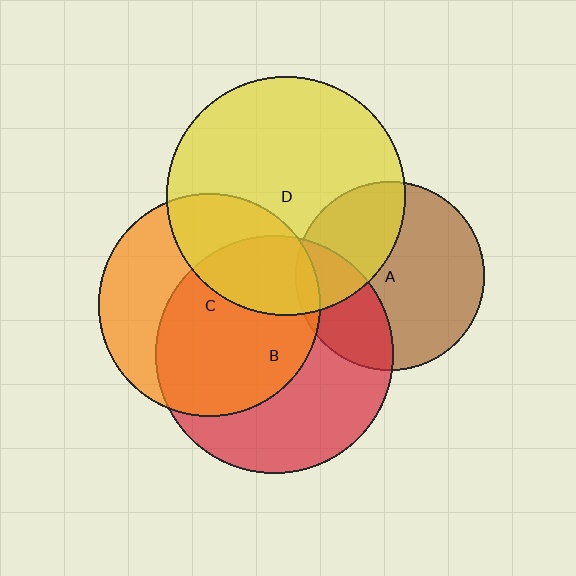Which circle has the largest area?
Circle D (yellow).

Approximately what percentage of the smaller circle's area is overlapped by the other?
Approximately 20%.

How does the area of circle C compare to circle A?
Approximately 1.4 times.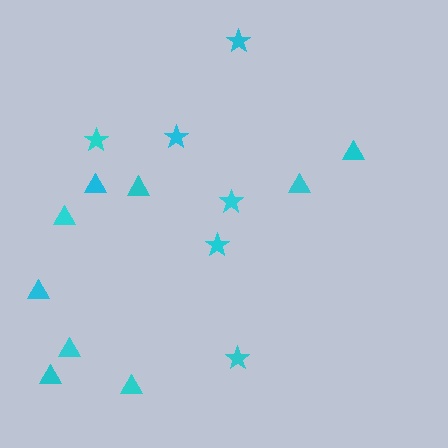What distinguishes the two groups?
There are 2 groups: one group of stars (6) and one group of triangles (9).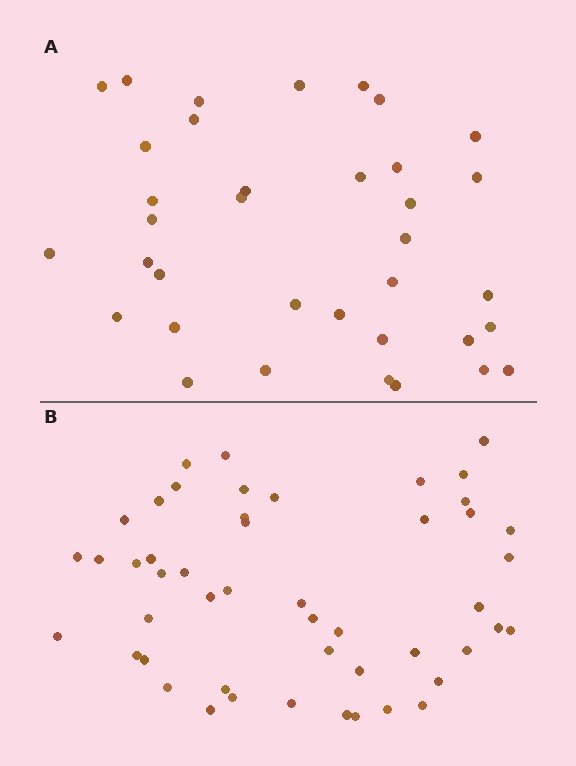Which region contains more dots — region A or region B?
Region B (the bottom region) has more dots.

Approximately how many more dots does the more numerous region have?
Region B has approximately 15 more dots than region A.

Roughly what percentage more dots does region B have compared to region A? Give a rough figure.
About 35% more.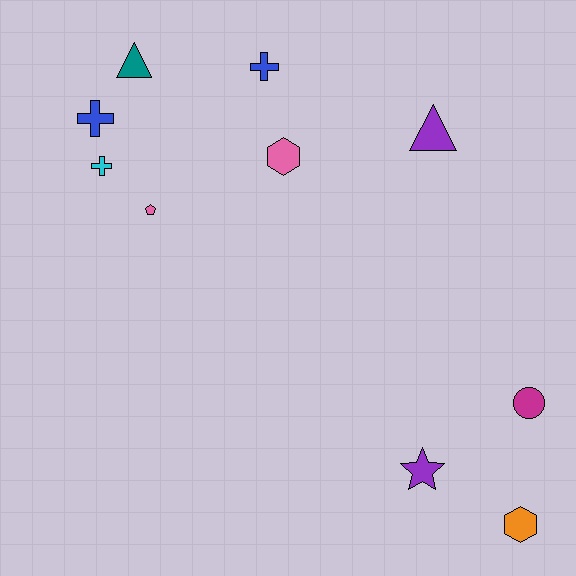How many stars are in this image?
There is 1 star.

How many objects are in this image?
There are 10 objects.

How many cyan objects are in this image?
There is 1 cyan object.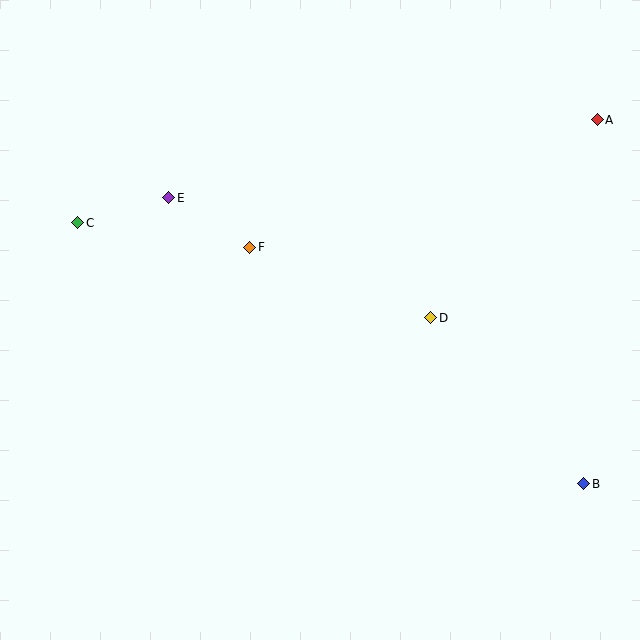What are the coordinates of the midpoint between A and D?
The midpoint between A and D is at (514, 219).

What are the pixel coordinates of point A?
Point A is at (597, 120).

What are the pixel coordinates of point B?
Point B is at (584, 484).